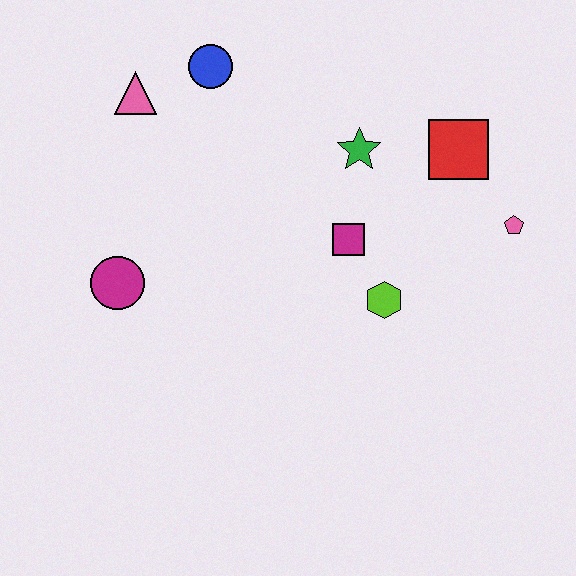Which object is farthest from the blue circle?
The pink pentagon is farthest from the blue circle.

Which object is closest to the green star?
The magenta square is closest to the green star.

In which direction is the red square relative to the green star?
The red square is to the right of the green star.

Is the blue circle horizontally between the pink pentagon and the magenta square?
No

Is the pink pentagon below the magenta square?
No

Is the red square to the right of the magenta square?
Yes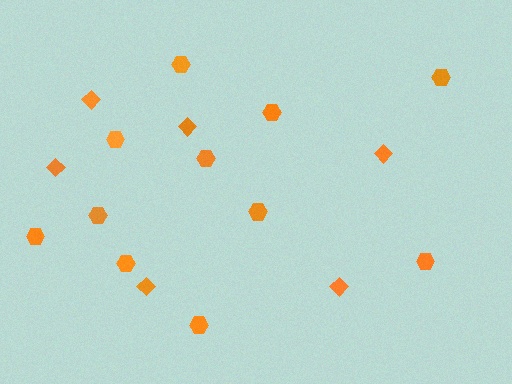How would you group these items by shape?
There are 2 groups: one group of hexagons (11) and one group of diamonds (6).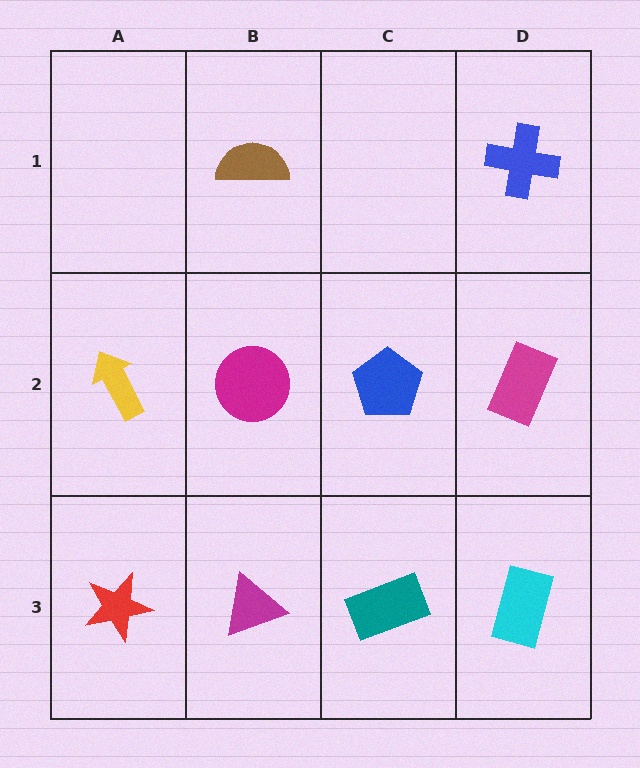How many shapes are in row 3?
4 shapes.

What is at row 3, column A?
A red star.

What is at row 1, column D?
A blue cross.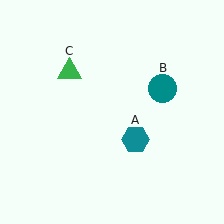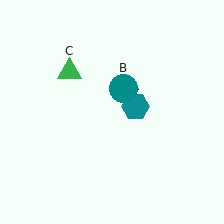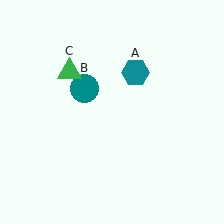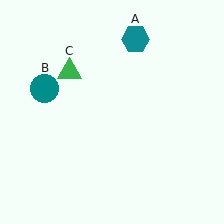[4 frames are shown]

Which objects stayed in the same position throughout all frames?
Green triangle (object C) remained stationary.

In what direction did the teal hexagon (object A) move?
The teal hexagon (object A) moved up.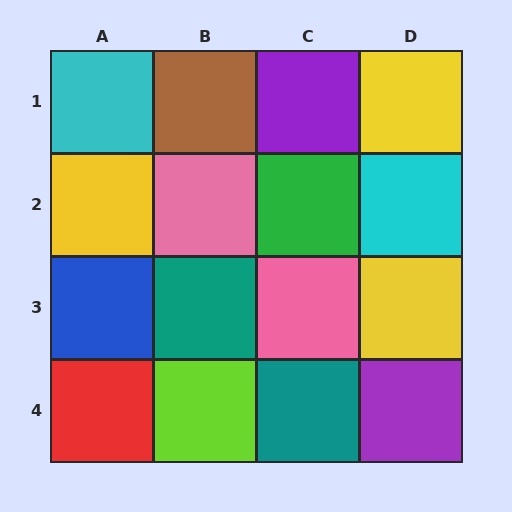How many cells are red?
1 cell is red.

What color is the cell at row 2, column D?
Cyan.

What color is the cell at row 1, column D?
Yellow.